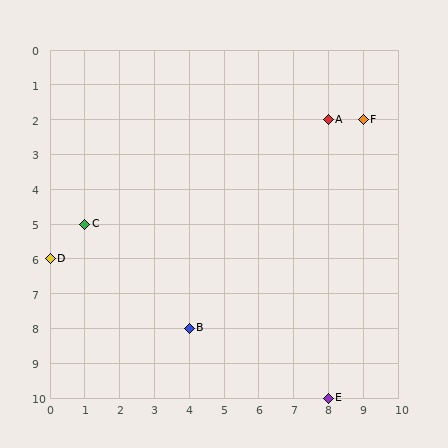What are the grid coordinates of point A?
Point A is at grid coordinates (8, 2).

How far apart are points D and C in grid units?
Points D and C are 1 column and 1 row apart (about 1.4 grid units diagonally).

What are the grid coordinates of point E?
Point E is at grid coordinates (8, 10).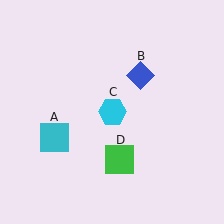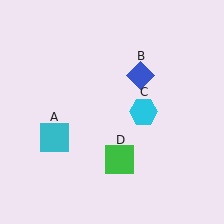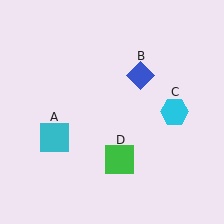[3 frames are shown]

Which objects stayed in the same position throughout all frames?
Cyan square (object A) and blue diamond (object B) and green square (object D) remained stationary.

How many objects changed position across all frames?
1 object changed position: cyan hexagon (object C).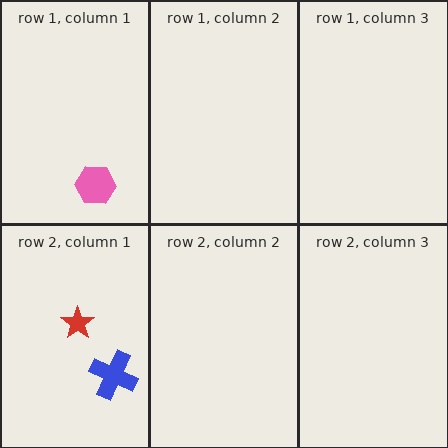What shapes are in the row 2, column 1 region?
The red star, the blue cross.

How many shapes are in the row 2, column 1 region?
2.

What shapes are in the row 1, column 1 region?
The pink hexagon.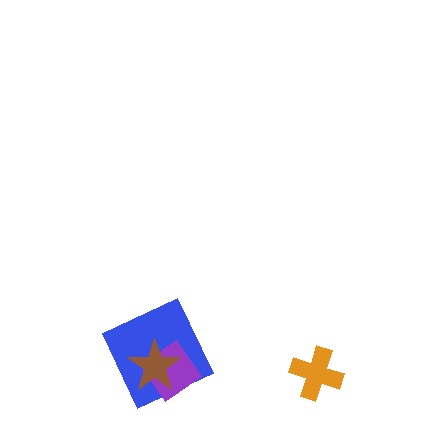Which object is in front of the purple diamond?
The brown star is in front of the purple diamond.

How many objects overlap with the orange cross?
0 objects overlap with the orange cross.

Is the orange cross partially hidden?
No, no other shape covers it.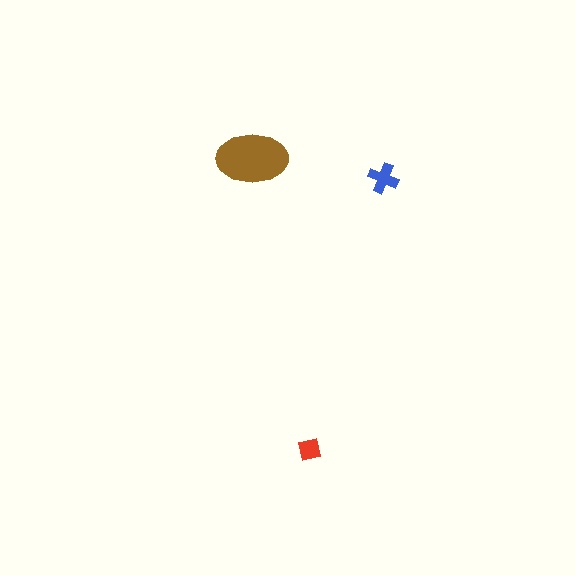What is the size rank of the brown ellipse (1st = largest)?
1st.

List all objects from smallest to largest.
The red square, the blue cross, the brown ellipse.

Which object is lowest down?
The red square is bottommost.